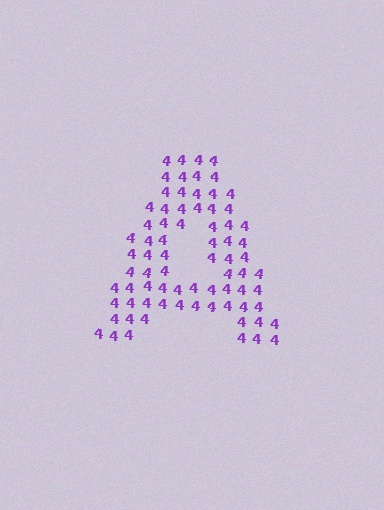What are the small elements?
The small elements are digit 4's.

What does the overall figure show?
The overall figure shows the letter A.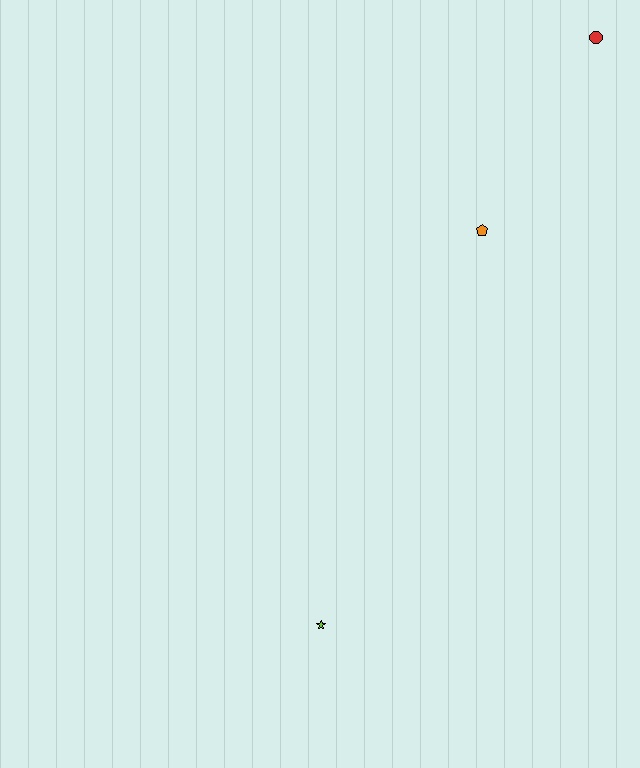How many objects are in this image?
There are 3 objects.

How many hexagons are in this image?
There are no hexagons.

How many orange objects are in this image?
There is 1 orange object.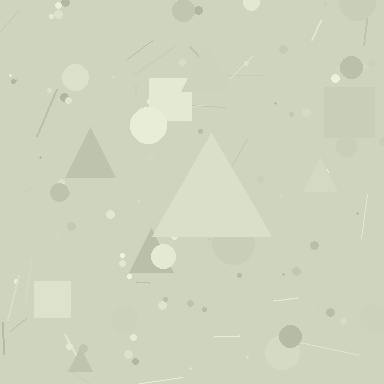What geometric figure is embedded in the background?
A triangle is embedded in the background.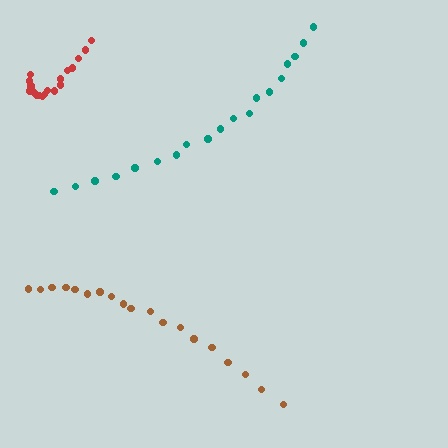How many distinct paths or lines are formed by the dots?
There are 3 distinct paths.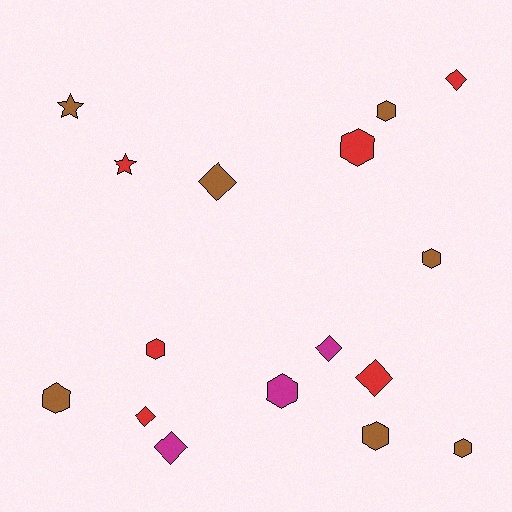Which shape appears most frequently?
Hexagon, with 8 objects.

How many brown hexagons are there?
There are 5 brown hexagons.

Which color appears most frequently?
Brown, with 7 objects.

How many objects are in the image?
There are 16 objects.